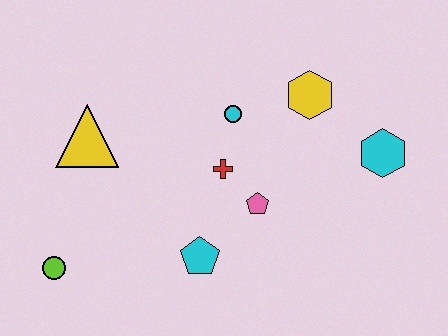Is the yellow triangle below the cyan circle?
Yes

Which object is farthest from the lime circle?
The cyan hexagon is farthest from the lime circle.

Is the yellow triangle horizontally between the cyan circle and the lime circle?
Yes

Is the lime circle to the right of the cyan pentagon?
No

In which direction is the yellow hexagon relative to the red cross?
The yellow hexagon is to the right of the red cross.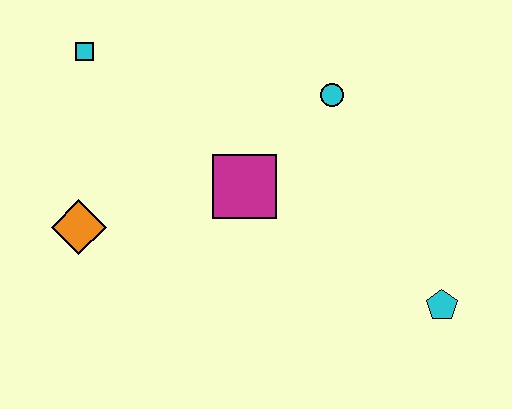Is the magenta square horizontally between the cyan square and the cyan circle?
Yes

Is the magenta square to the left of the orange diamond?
No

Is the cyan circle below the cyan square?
Yes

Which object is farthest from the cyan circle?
The orange diamond is farthest from the cyan circle.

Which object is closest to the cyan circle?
The magenta square is closest to the cyan circle.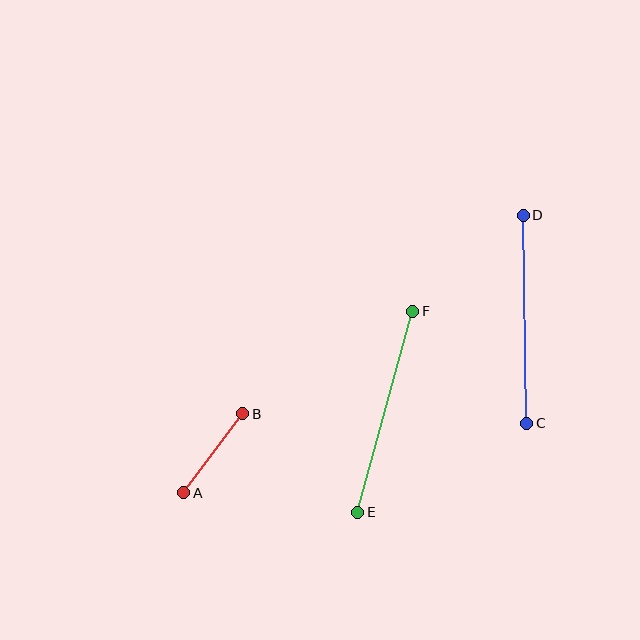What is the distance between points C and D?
The distance is approximately 208 pixels.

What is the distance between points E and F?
The distance is approximately 208 pixels.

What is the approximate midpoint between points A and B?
The midpoint is at approximately (213, 453) pixels.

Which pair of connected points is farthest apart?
Points C and D are farthest apart.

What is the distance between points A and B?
The distance is approximately 99 pixels.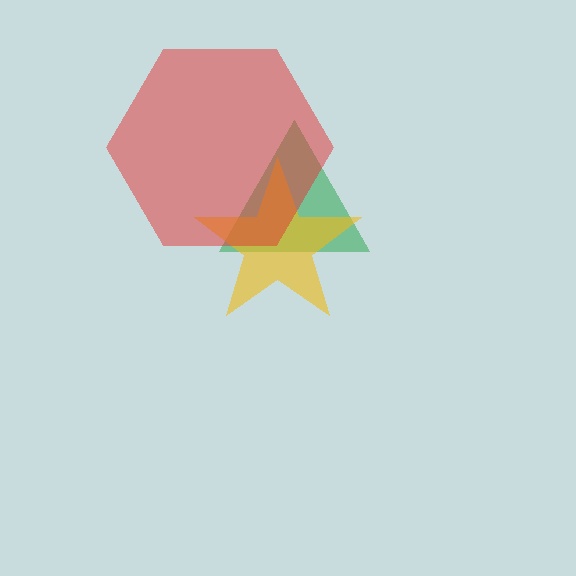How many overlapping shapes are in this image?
There are 3 overlapping shapes in the image.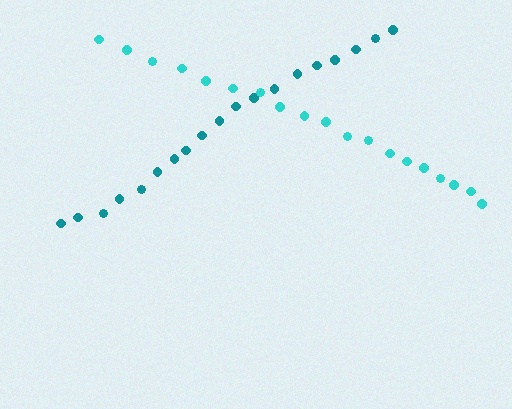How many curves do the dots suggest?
There are 2 distinct paths.